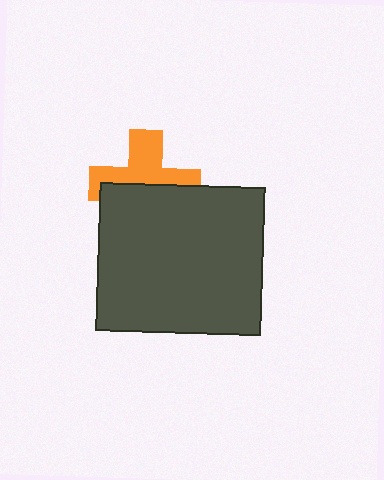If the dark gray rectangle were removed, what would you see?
You would see the complete orange cross.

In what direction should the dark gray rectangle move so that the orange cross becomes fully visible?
The dark gray rectangle should move down. That is the shortest direction to clear the overlap and leave the orange cross fully visible.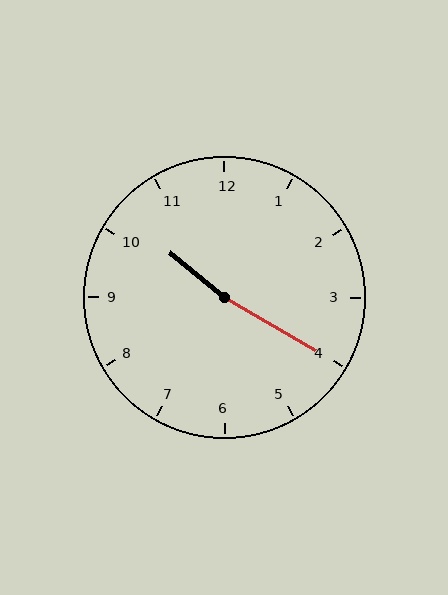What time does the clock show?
10:20.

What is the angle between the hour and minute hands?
Approximately 170 degrees.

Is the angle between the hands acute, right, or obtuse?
It is obtuse.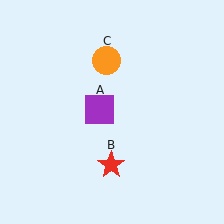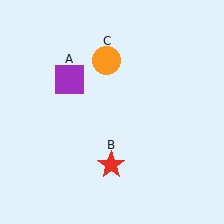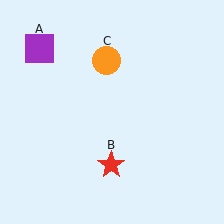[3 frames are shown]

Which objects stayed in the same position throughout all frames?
Red star (object B) and orange circle (object C) remained stationary.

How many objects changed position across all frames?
1 object changed position: purple square (object A).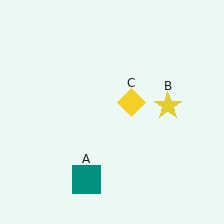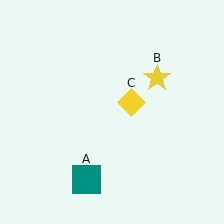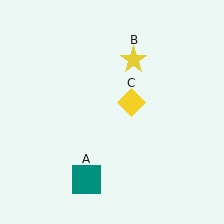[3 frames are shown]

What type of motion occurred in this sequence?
The yellow star (object B) rotated counterclockwise around the center of the scene.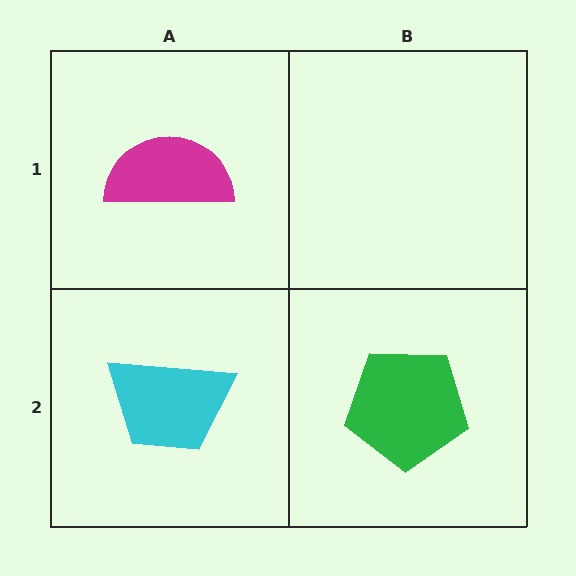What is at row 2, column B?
A green pentagon.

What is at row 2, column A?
A cyan trapezoid.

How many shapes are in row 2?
2 shapes.